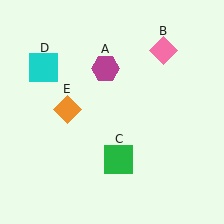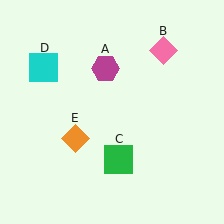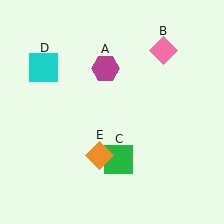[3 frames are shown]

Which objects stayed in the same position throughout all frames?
Magenta hexagon (object A) and pink diamond (object B) and green square (object C) and cyan square (object D) remained stationary.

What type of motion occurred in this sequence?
The orange diamond (object E) rotated counterclockwise around the center of the scene.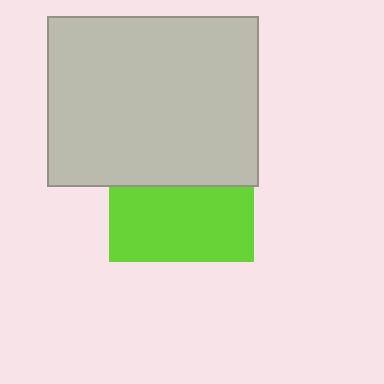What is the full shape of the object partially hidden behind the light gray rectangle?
The partially hidden object is a lime square.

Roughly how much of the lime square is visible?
About half of it is visible (roughly 51%).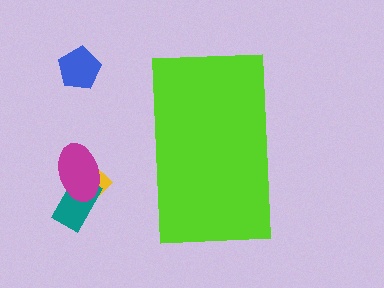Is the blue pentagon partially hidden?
No, the blue pentagon is fully visible.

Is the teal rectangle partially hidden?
No, the teal rectangle is fully visible.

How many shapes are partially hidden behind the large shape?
0 shapes are partially hidden.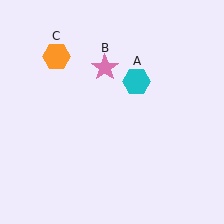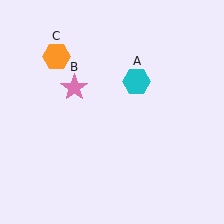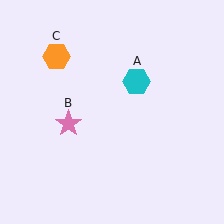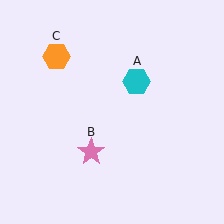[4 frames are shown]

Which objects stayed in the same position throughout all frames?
Cyan hexagon (object A) and orange hexagon (object C) remained stationary.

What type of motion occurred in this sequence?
The pink star (object B) rotated counterclockwise around the center of the scene.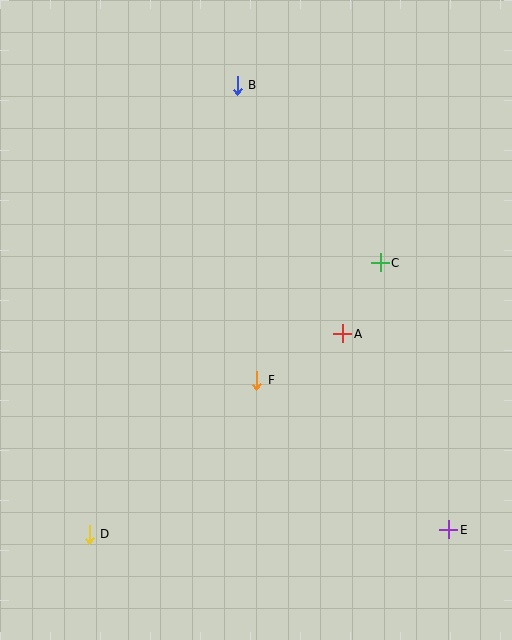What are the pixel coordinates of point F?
Point F is at (257, 380).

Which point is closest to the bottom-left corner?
Point D is closest to the bottom-left corner.